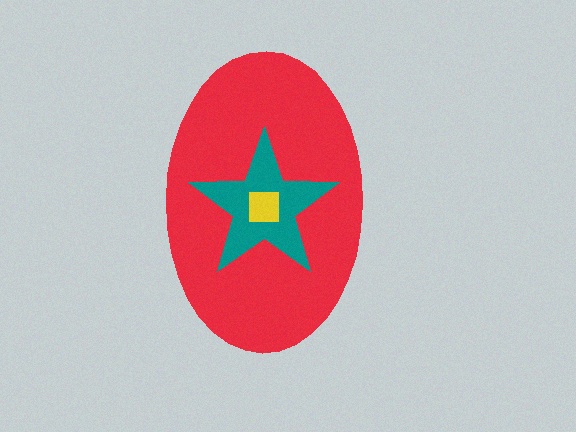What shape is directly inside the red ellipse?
The teal star.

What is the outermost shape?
The red ellipse.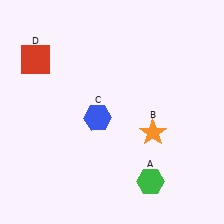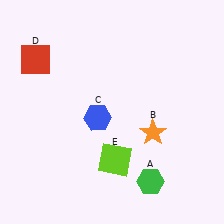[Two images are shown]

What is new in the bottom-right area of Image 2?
A lime square (E) was added in the bottom-right area of Image 2.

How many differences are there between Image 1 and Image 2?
There is 1 difference between the two images.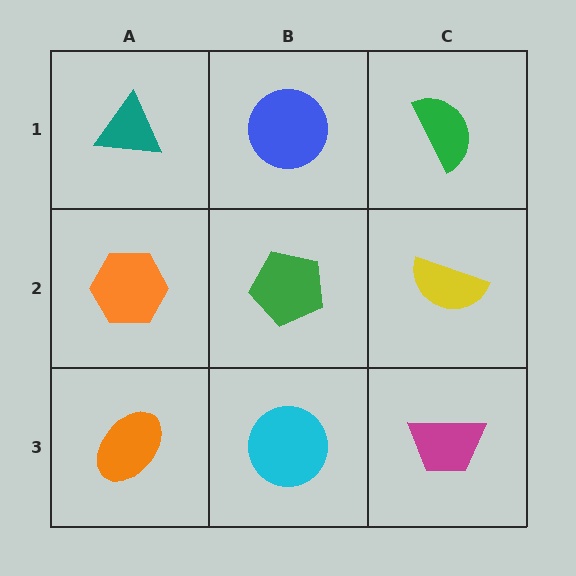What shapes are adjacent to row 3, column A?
An orange hexagon (row 2, column A), a cyan circle (row 3, column B).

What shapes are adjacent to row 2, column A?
A teal triangle (row 1, column A), an orange ellipse (row 3, column A), a green pentagon (row 2, column B).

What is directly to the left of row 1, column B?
A teal triangle.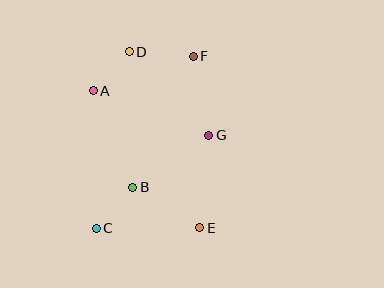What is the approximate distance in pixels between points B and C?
The distance between B and C is approximately 55 pixels.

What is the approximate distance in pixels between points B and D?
The distance between B and D is approximately 135 pixels.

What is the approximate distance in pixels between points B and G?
The distance between B and G is approximately 92 pixels.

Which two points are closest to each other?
Points A and D are closest to each other.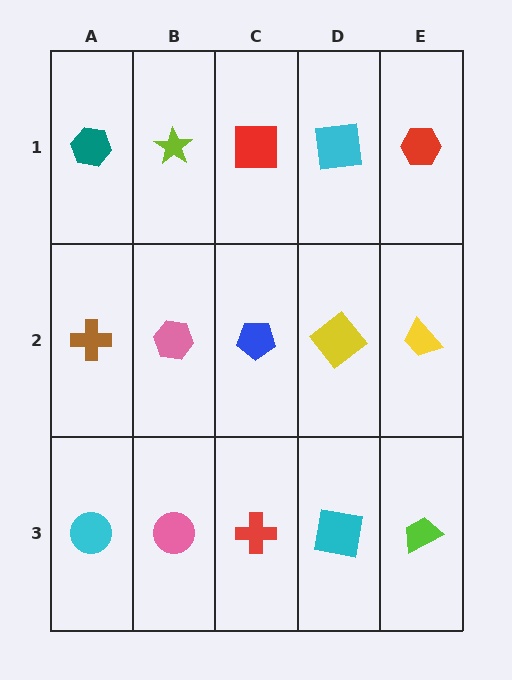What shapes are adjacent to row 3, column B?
A pink hexagon (row 2, column B), a cyan circle (row 3, column A), a red cross (row 3, column C).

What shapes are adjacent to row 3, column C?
A blue pentagon (row 2, column C), a pink circle (row 3, column B), a cyan square (row 3, column D).